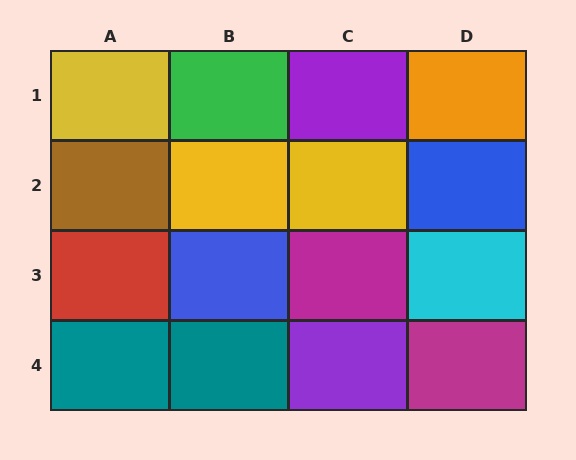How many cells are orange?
1 cell is orange.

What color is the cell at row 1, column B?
Green.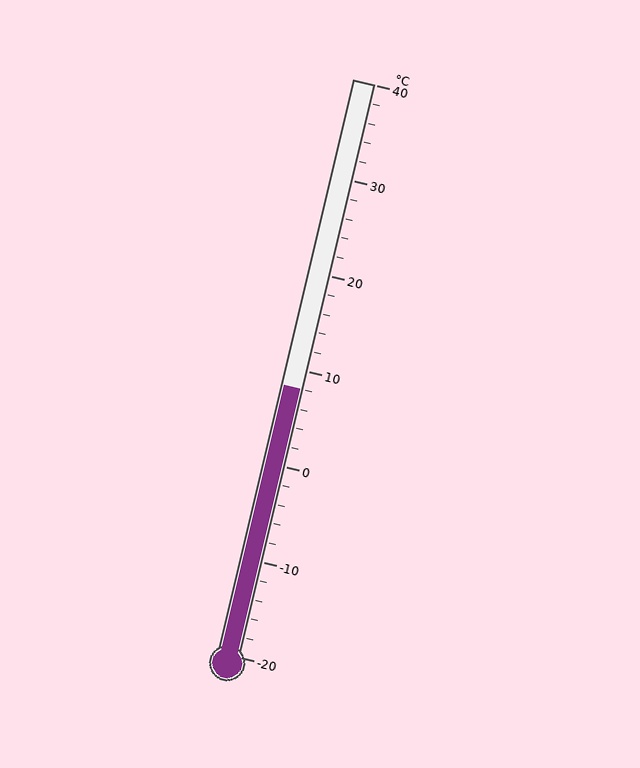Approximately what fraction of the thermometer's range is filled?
The thermometer is filled to approximately 45% of its range.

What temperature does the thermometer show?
The thermometer shows approximately 8°C.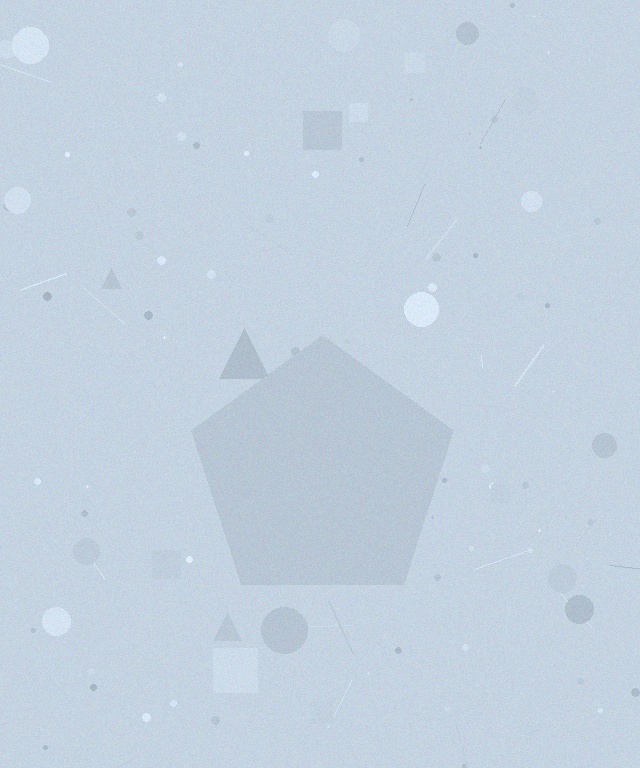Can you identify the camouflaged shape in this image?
The camouflaged shape is a pentagon.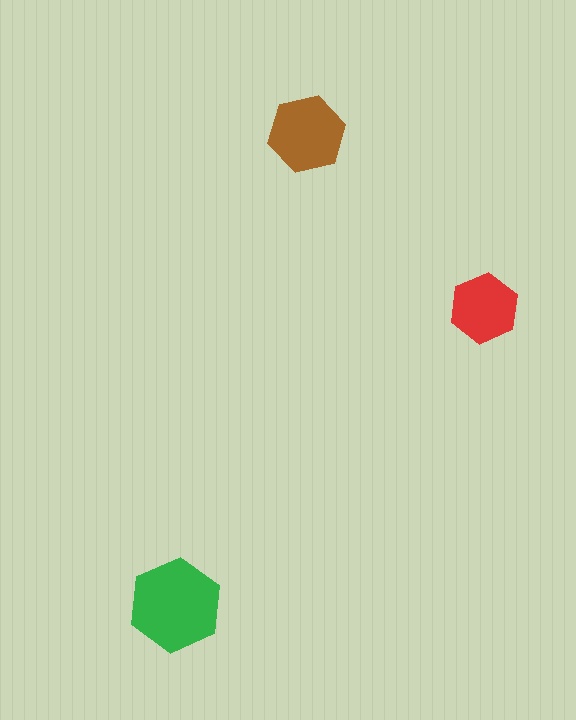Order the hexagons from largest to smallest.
the green one, the brown one, the red one.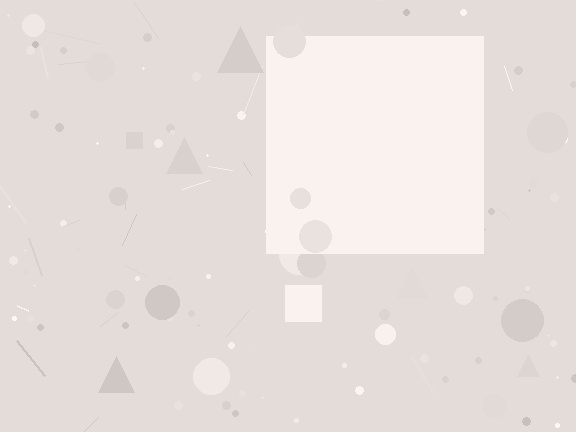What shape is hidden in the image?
A square is hidden in the image.